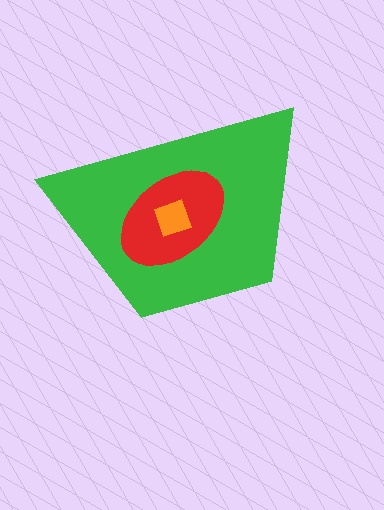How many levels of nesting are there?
3.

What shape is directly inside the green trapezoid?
The red ellipse.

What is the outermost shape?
The green trapezoid.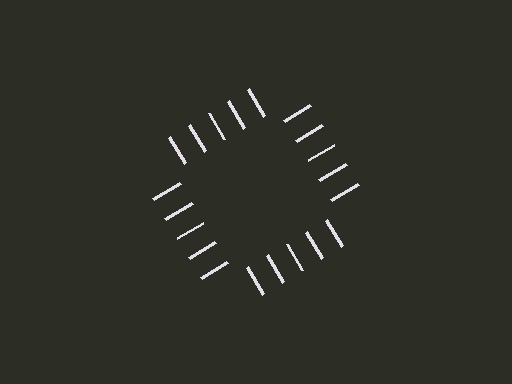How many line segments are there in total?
20 — 5 along each of the 4 edges.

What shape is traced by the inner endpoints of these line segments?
An illusory square — the line segments terminate on its edges but no continuous stroke is drawn.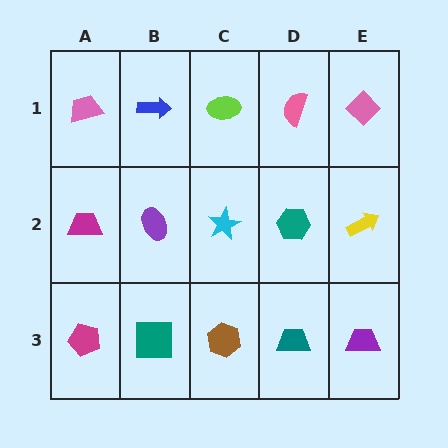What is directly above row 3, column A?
A magenta trapezoid.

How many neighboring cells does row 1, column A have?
2.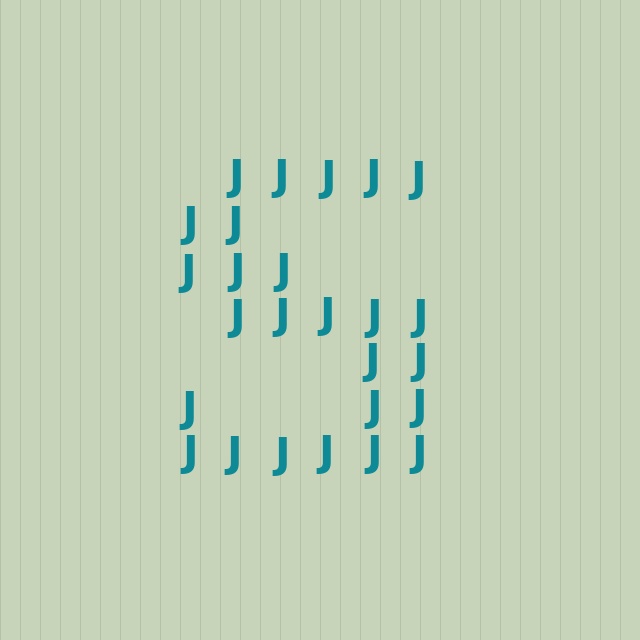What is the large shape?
The large shape is the letter S.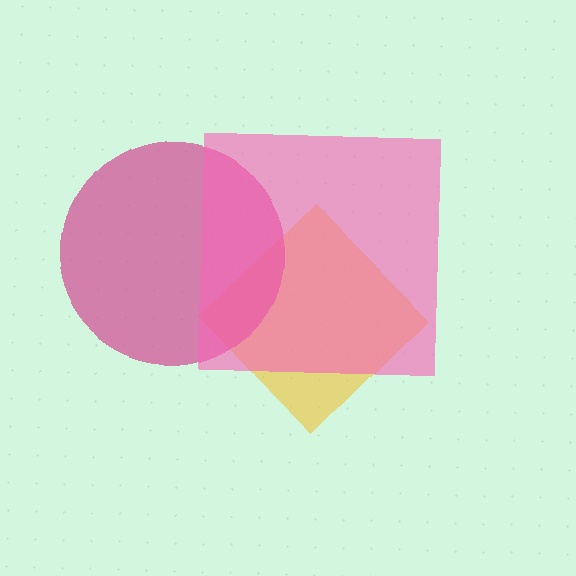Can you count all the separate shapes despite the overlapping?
Yes, there are 3 separate shapes.